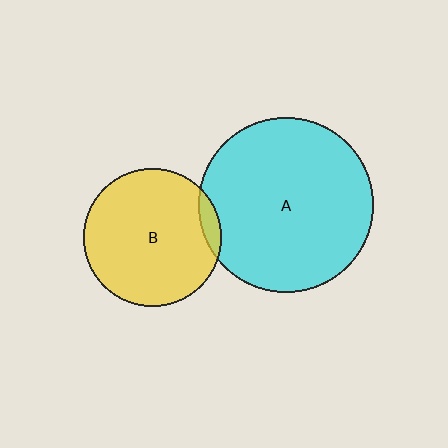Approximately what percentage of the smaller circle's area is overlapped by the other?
Approximately 5%.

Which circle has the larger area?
Circle A (cyan).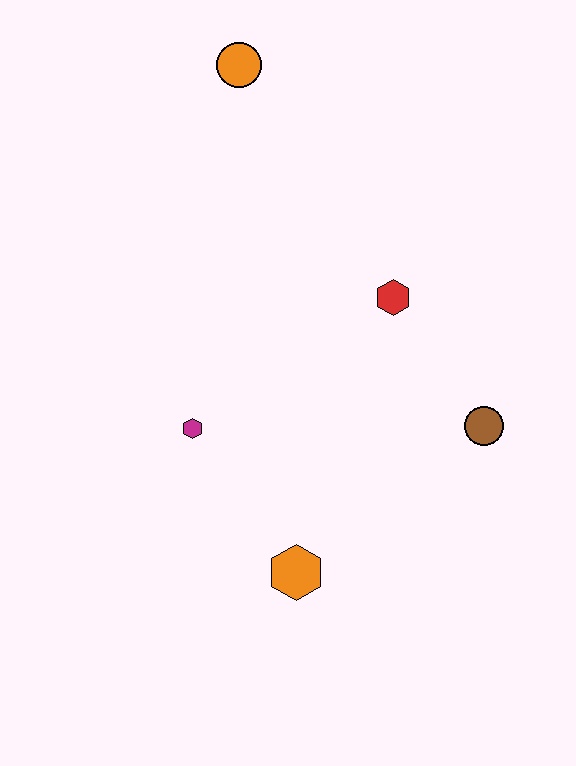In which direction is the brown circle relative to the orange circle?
The brown circle is below the orange circle.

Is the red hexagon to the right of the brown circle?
No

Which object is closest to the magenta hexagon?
The orange hexagon is closest to the magenta hexagon.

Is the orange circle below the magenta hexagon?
No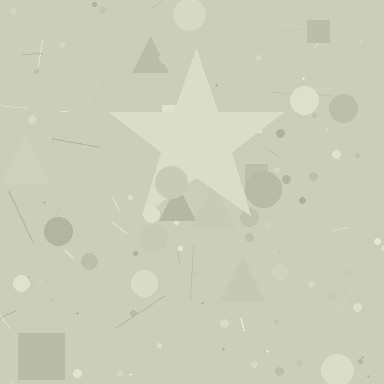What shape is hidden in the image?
A star is hidden in the image.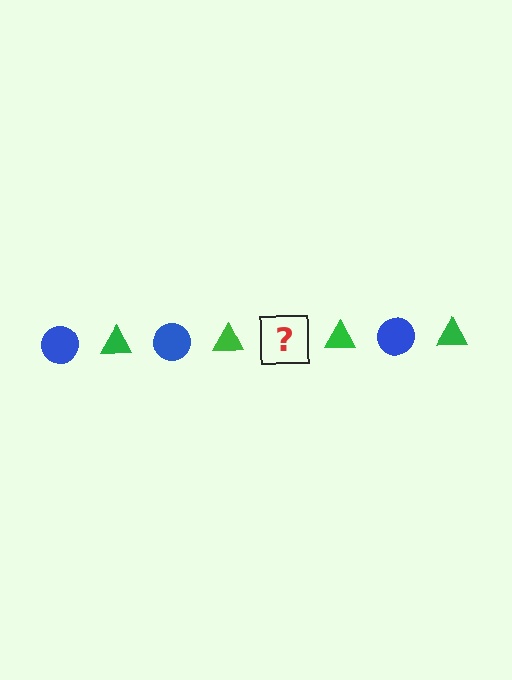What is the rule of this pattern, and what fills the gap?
The rule is that the pattern alternates between blue circle and green triangle. The gap should be filled with a blue circle.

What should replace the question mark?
The question mark should be replaced with a blue circle.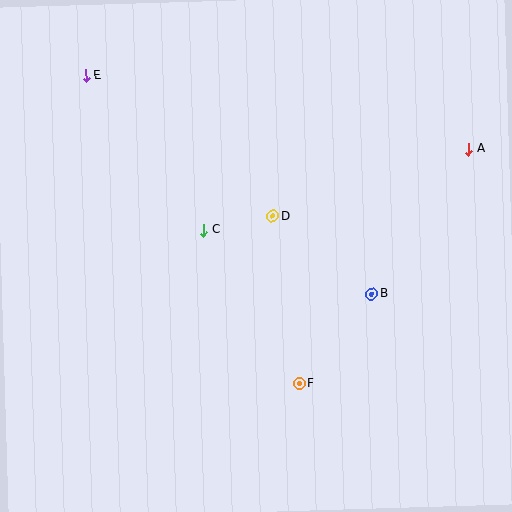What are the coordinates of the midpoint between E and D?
The midpoint between E and D is at (179, 146).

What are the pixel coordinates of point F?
Point F is at (299, 383).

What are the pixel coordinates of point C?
Point C is at (204, 230).